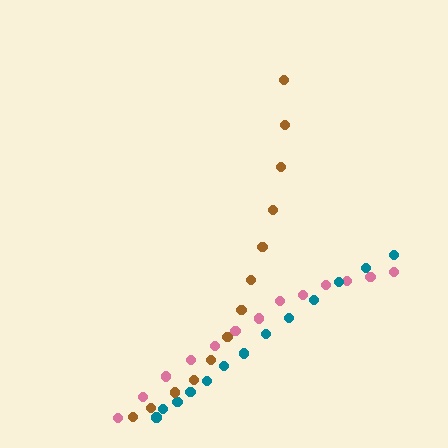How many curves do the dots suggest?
There are 3 distinct paths.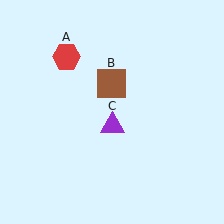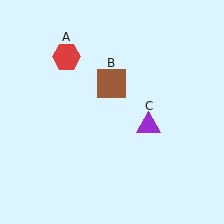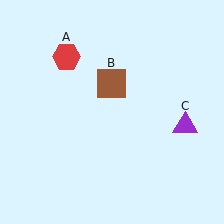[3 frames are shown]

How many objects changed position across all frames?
1 object changed position: purple triangle (object C).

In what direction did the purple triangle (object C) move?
The purple triangle (object C) moved right.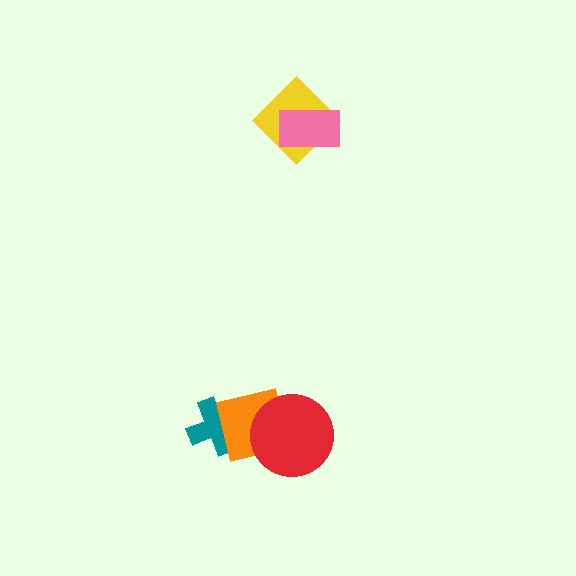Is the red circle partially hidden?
No, no other shape covers it.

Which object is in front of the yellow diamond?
The pink rectangle is in front of the yellow diamond.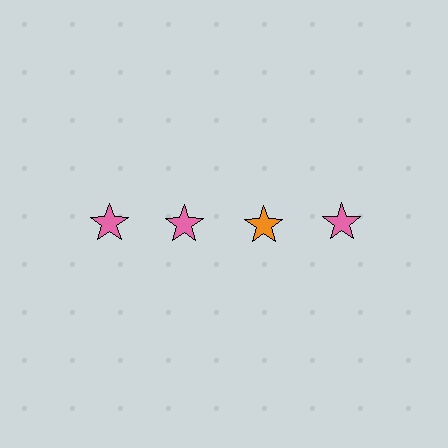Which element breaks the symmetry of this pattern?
The orange star in the top row, center column breaks the symmetry. All other shapes are pink stars.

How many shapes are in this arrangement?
There are 4 shapes arranged in a grid pattern.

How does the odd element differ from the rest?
It has a different color: orange instead of pink.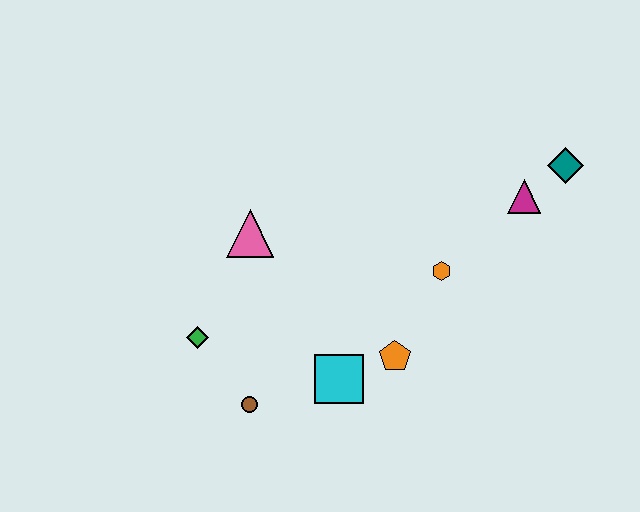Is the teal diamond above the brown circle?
Yes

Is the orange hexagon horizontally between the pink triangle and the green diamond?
No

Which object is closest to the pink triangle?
The green diamond is closest to the pink triangle.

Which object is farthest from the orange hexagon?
The green diamond is farthest from the orange hexagon.